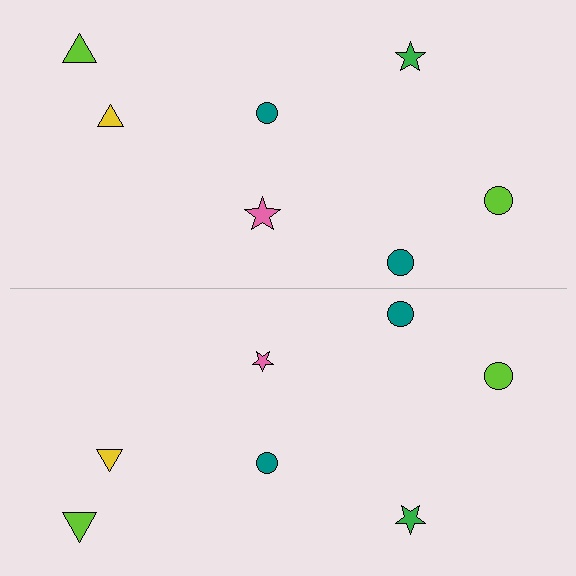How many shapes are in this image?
There are 14 shapes in this image.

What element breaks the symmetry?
The pink star on the bottom side has a different size than its mirror counterpart.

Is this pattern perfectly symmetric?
No, the pattern is not perfectly symmetric. The pink star on the bottom side has a different size than its mirror counterpart.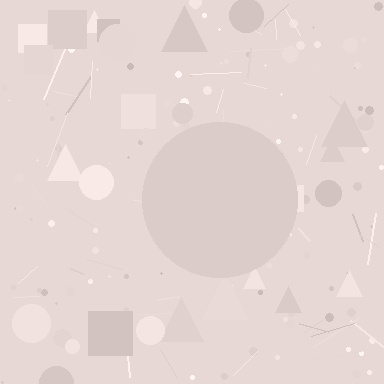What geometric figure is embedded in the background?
A circle is embedded in the background.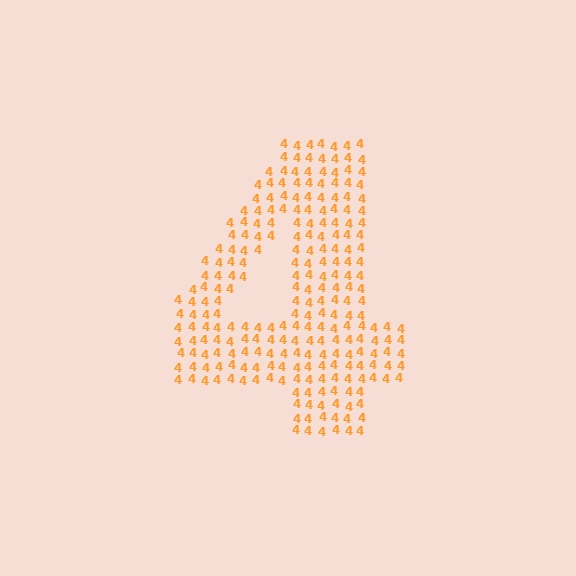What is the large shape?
The large shape is the digit 4.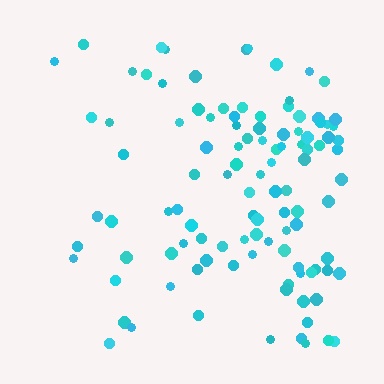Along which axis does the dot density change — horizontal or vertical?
Horizontal.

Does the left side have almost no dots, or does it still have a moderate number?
Still a moderate number, just noticeably fewer than the right.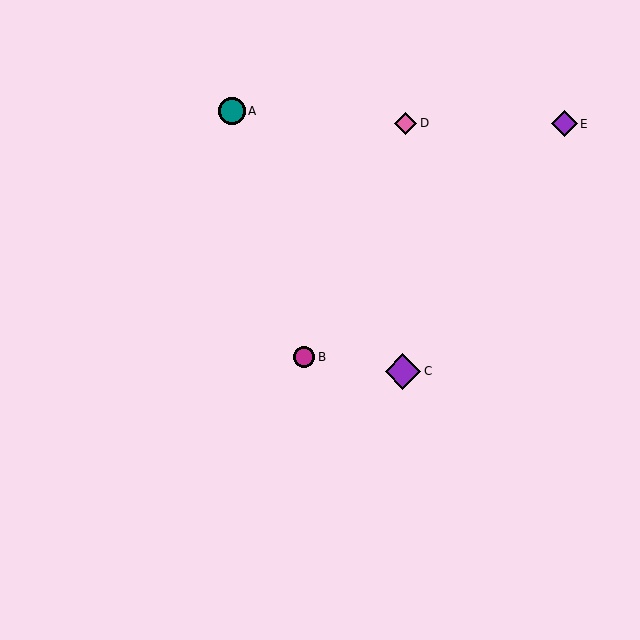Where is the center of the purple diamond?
The center of the purple diamond is at (403, 371).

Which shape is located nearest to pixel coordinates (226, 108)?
The teal circle (labeled A) at (232, 111) is nearest to that location.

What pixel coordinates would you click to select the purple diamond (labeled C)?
Click at (403, 371) to select the purple diamond C.